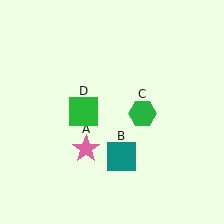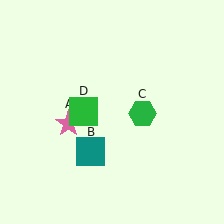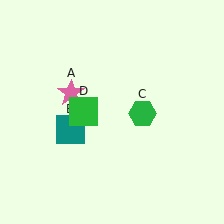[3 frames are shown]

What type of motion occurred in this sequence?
The pink star (object A), teal square (object B) rotated clockwise around the center of the scene.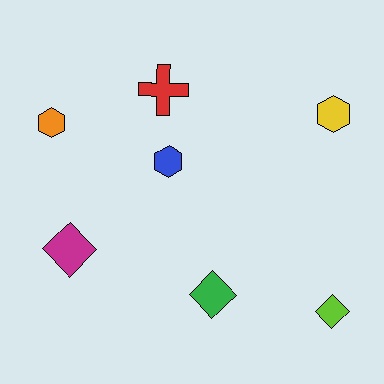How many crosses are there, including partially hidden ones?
There is 1 cross.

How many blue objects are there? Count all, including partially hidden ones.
There is 1 blue object.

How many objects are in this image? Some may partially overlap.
There are 7 objects.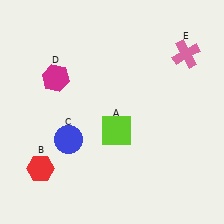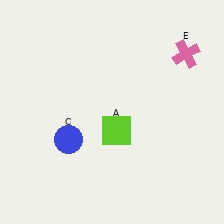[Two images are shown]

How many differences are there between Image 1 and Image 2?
There are 2 differences between the two images.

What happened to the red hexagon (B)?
The red hexagon (B) was removed in Image 2. It was in the bottom-left area of Image 1.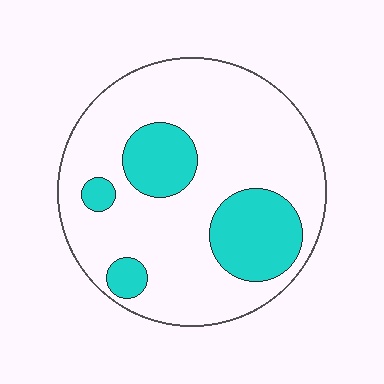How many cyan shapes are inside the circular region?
4.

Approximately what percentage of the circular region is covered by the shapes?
Approximately 25%.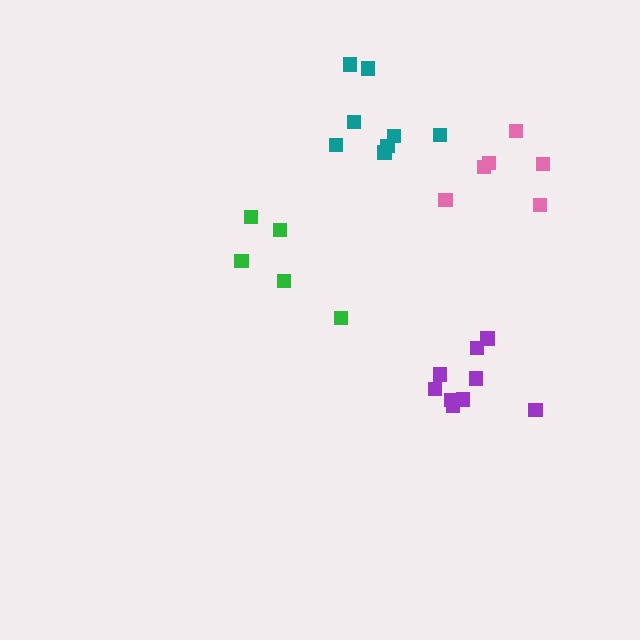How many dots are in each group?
Group 1: 5 dots, Group 2: 6 dots, Group 3: 8 dots, Group 4: 9 dots (28 total).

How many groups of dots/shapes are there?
There are 4 groups.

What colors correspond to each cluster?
The clusters are colored: green, pink, teal, purple.